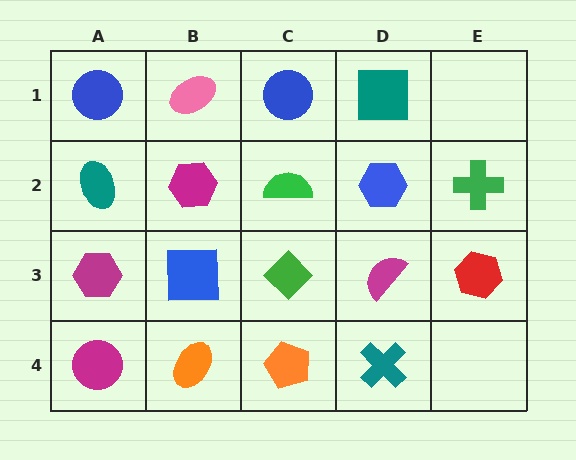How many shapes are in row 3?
5 shapes.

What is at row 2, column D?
A blue hexagon.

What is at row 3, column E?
A red hexagon.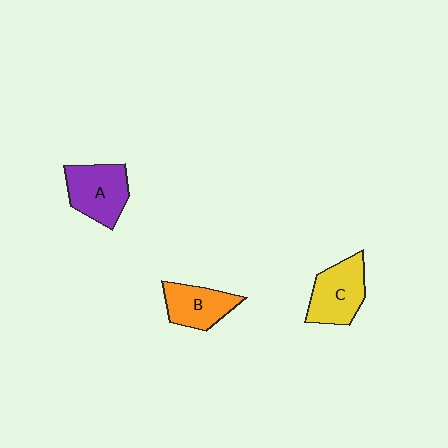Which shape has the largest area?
Shape A (purple).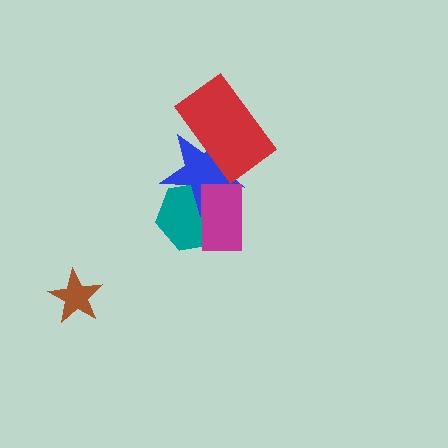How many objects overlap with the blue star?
3 objects overlap with the blue star.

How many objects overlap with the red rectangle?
1 object overlaps with the red rectangle.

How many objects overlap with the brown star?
0 objects overlap with the brown star.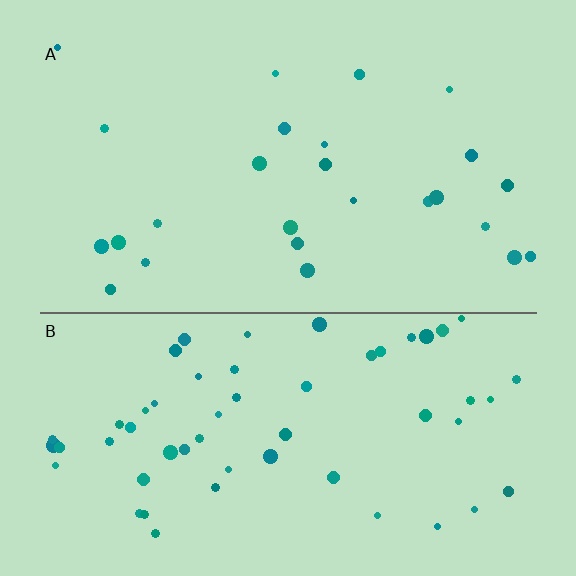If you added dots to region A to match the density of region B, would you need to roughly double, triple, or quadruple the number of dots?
Approximately double.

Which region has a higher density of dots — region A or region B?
B (the bottom).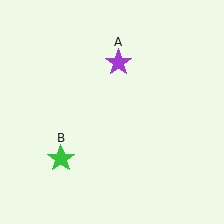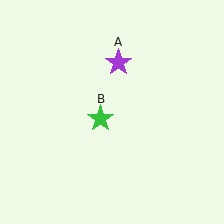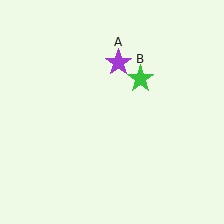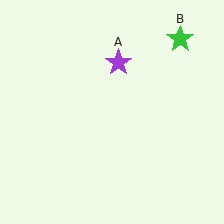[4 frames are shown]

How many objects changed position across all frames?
1 object changed position: green star (object B).